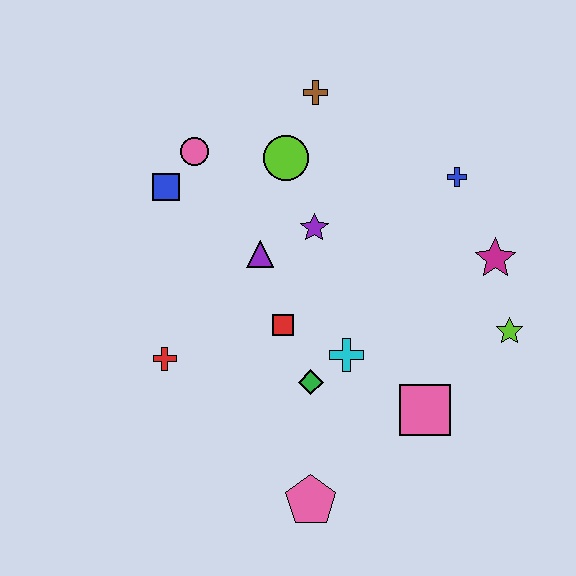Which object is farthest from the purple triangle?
The lime star is farthest from the purple triangle.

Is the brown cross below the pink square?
No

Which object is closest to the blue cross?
The magenta star is closest to the blue cross.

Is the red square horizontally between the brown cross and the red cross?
Yes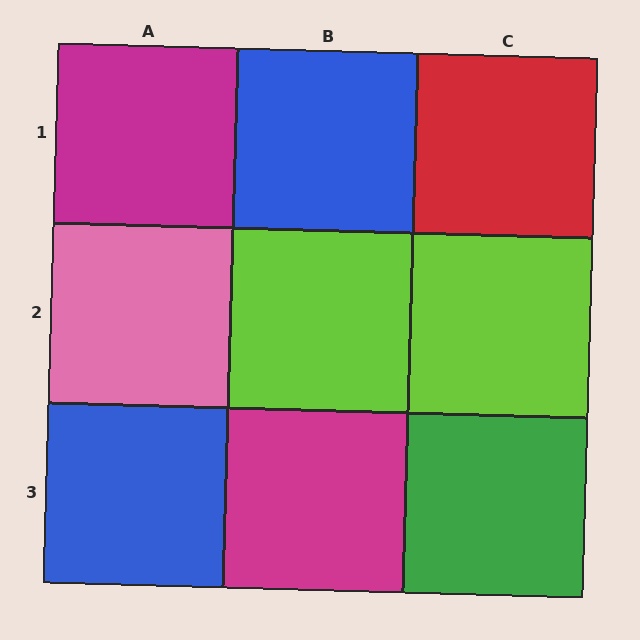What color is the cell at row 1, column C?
Red.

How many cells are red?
1 cell is red.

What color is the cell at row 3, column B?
Magenta.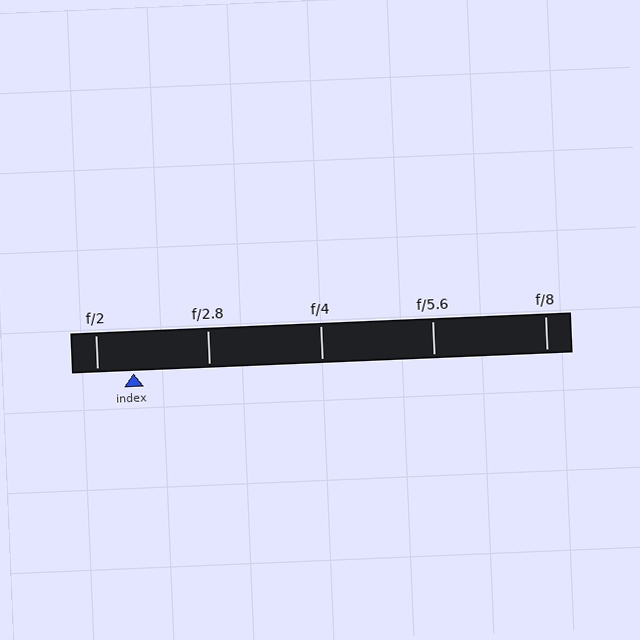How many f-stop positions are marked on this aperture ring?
There are 5 f-stop positions marked.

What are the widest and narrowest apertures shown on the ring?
The widest aperture shown is f/2 and the narrowest is f/8.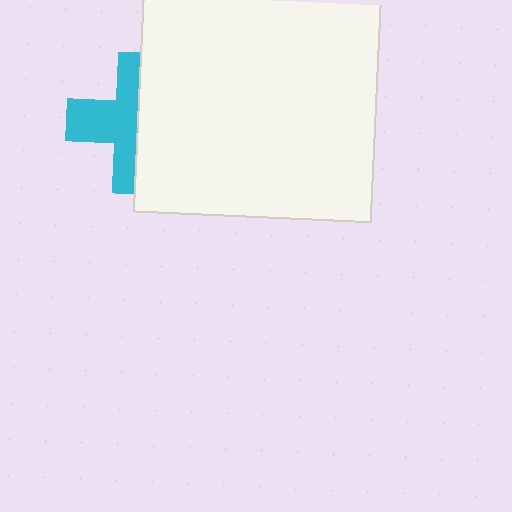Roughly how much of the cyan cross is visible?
About half of it is visible (roughly 51%).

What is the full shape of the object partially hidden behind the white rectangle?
The partially hidden object is a cyan cross.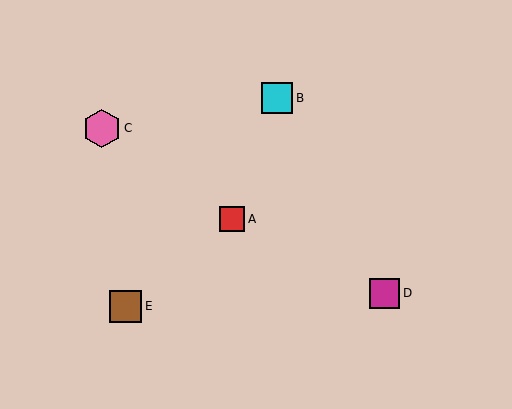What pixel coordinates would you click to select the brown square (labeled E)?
Click at (126, 306) to select the brown square E.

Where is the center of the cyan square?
The center of the cyan square is at (277, 98).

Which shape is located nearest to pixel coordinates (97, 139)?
The pink hexagon (labeled C) at (102, 128) is nearest to that location.